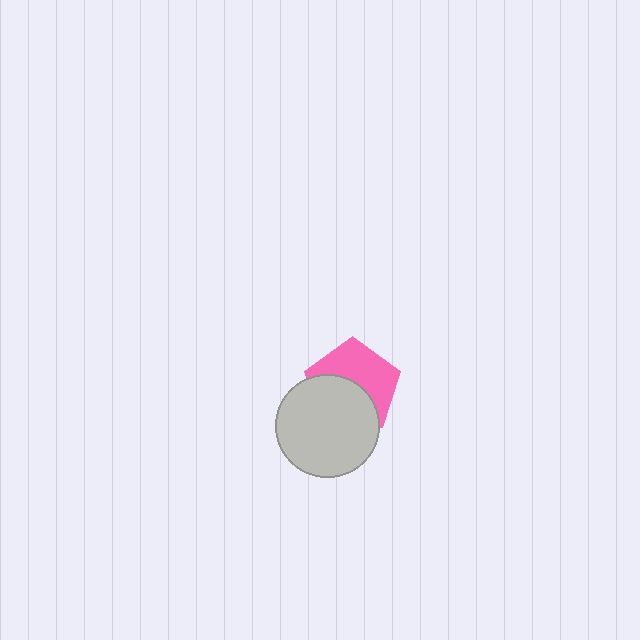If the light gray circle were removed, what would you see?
You would see the complete pink pentagon.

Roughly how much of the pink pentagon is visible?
About half of it is visible (roughly 52%).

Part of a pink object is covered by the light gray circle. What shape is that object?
It is a pentagon.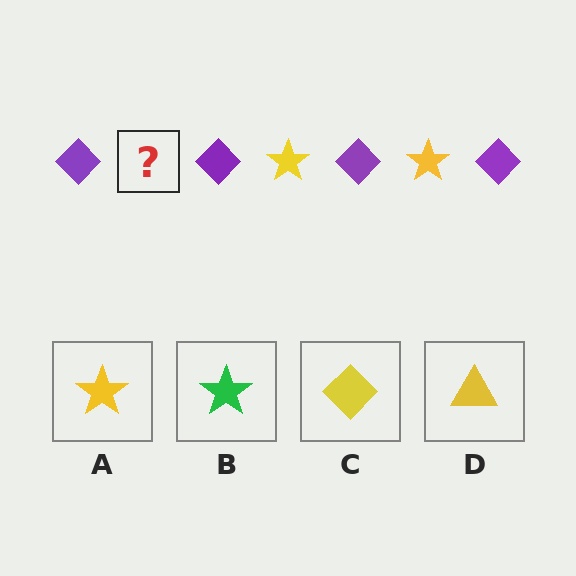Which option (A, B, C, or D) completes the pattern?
A.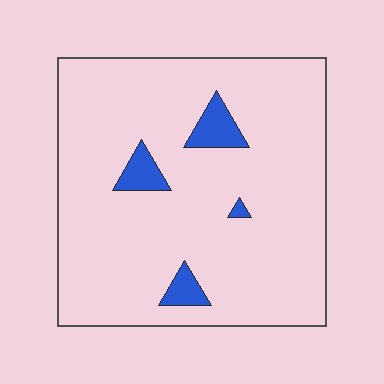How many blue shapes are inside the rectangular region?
4.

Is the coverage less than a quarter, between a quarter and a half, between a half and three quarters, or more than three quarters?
Less than a quarter.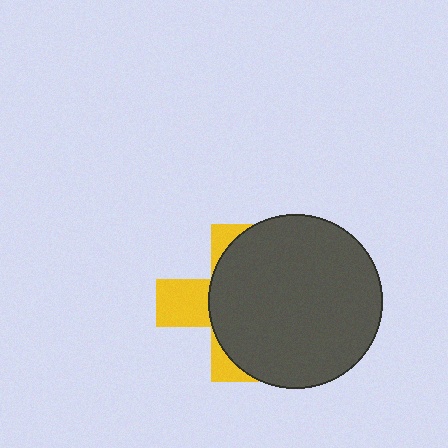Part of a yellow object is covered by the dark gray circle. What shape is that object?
It is a cross.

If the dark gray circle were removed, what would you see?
You would see the complete yellow cross.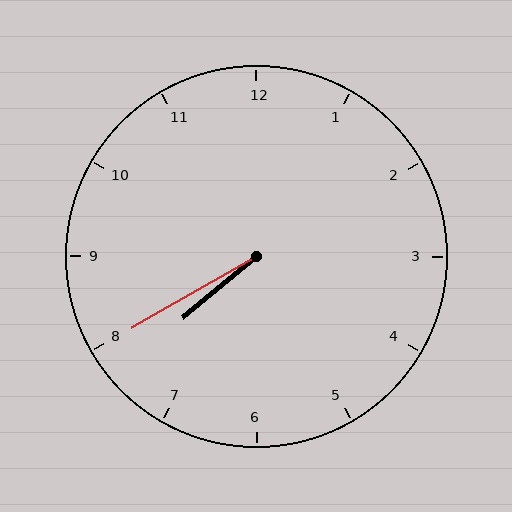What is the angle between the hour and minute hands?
Approximately 10 degrees.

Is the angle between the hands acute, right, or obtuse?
It is acute.